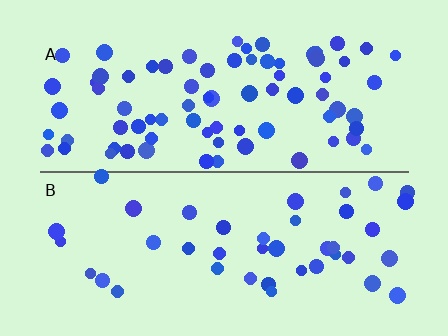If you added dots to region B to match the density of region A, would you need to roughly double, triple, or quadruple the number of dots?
Approximately double.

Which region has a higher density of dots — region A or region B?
A (the top).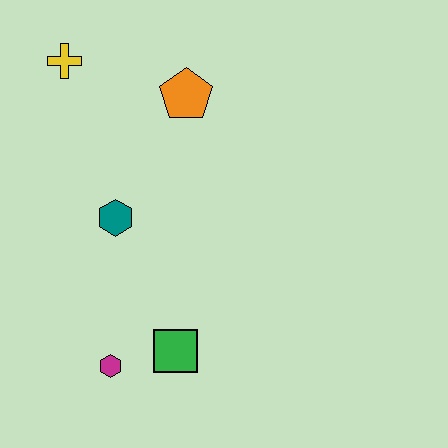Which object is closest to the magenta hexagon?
The green square is closest to the magenta hexagon.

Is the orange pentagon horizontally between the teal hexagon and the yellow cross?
No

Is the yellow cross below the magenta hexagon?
No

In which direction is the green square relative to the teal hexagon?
The green square is below the teal hexagon.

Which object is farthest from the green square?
The yellow cross is farthest from the green square.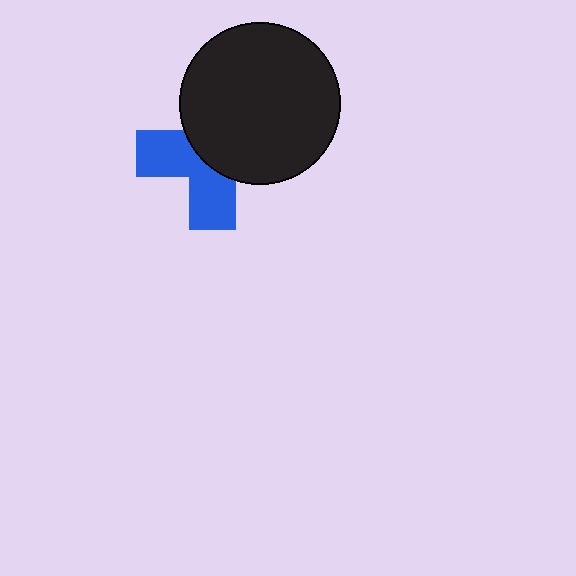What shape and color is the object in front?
The object in front is a black circle.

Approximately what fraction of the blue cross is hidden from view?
Roughly 56% of the blue cross is hidden behind the black circle.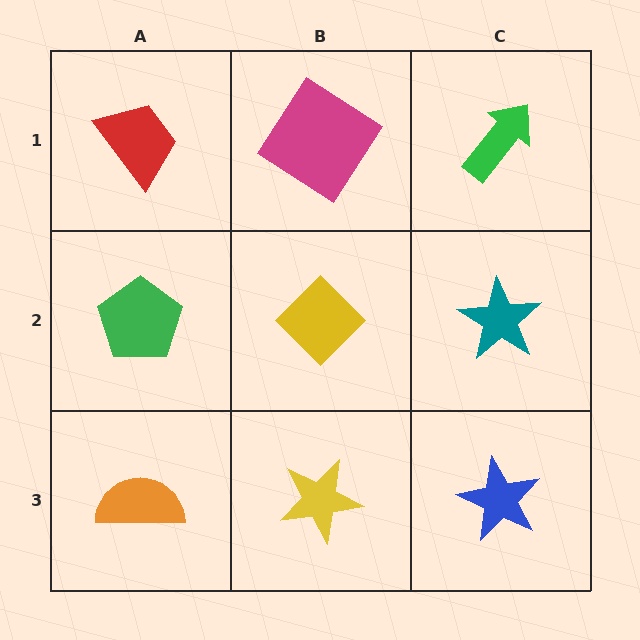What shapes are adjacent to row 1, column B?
A yellow diamond (row 2, column B), a red trapezoid (row 1, column A), a green arrow (row 1, column C).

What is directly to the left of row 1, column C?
A magenta diamond.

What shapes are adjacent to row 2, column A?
A red trapezoid (row 1, column A), an orange semicircle (row 3, column A), a yellow diamond (row 2, column B).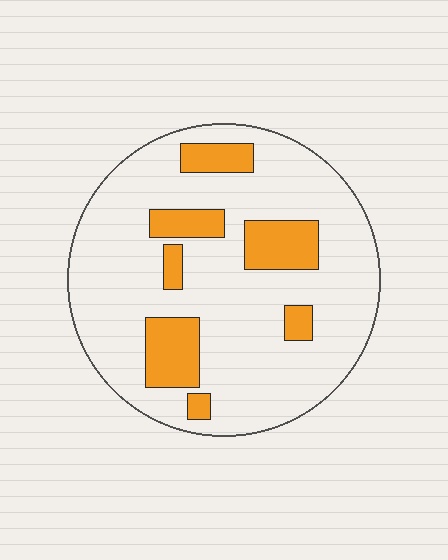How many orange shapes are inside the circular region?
7.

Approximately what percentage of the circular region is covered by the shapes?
Approximately 20%.